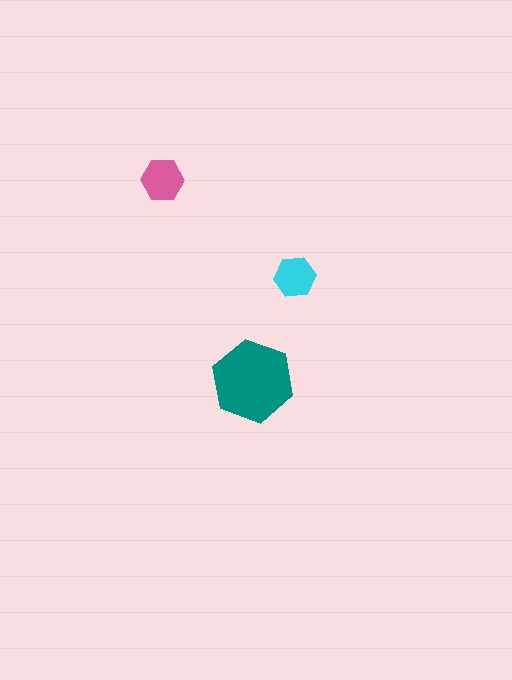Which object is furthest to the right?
The cyan hexagon is rightmost.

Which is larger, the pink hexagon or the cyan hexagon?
The pink one.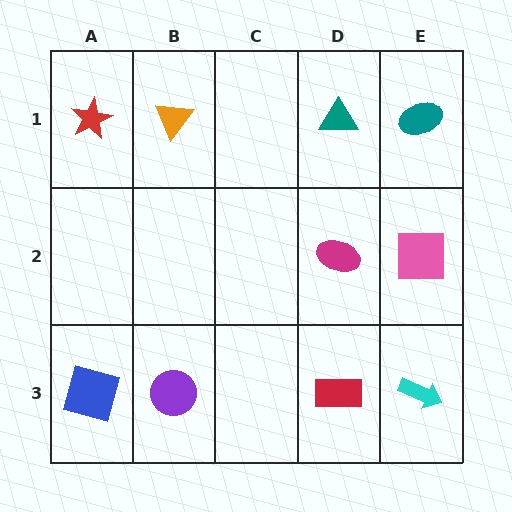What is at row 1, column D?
A teal triangle.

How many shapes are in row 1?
4 shapes.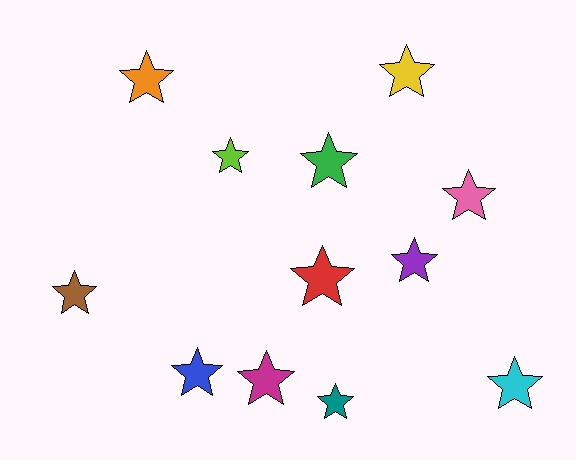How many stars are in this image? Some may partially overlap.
There are 12 stars.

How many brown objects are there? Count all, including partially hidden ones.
There is 1 brown object.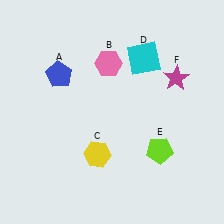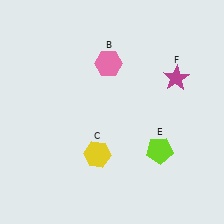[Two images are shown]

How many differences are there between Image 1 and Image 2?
There are 2 differences between the two images.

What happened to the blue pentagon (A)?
The blue pentagon (A) was removed in Image 2. It was in the top-left area of Image 1.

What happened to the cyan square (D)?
The cyan square (D) was removed in Image 2. It was in the top-right area of Image 1.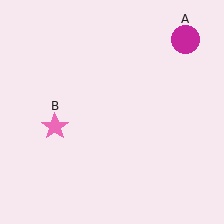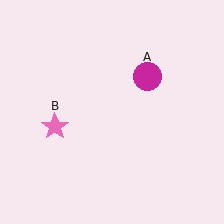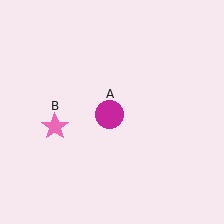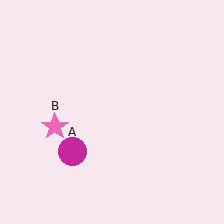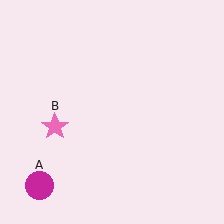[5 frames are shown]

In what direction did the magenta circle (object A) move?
The magenta circle (object A) moved down and to the left.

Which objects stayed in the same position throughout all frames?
Pink star (object B) remained stationary.